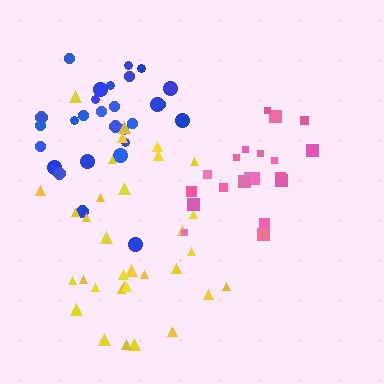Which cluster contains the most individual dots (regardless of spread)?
Yellow (33).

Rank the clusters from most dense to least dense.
blue, pink, yellow.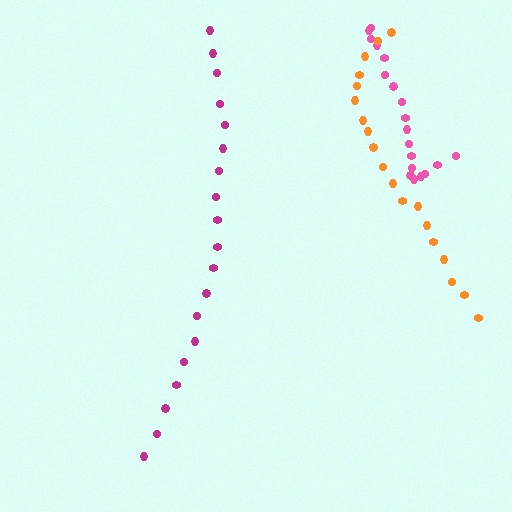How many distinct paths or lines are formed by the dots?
There are 3 distinct paths.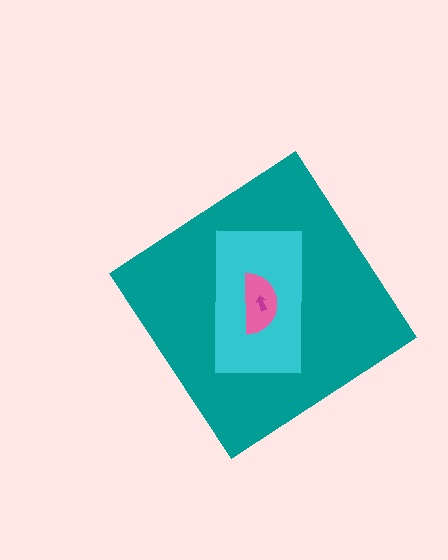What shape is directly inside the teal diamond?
The cyan rectangle.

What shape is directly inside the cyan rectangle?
The pink semicircle.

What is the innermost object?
The magenta arrow.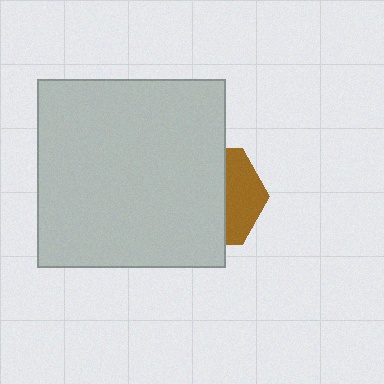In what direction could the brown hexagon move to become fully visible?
The brown hexagon could move right. That would shift it out from behind the light gray square entirely.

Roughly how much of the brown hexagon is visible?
A small part of it is visible (roughly 37%).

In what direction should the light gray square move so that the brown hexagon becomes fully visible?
The light gray square should move left. That is the shortest direction to clear the overlap and leave the brown hexagon fully visible.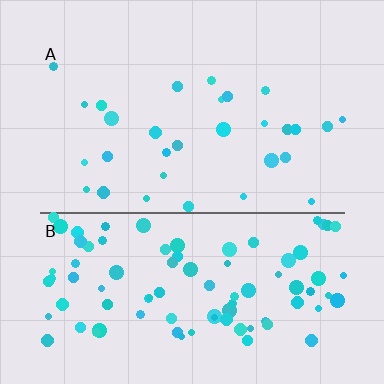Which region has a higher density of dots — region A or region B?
B (the bottom).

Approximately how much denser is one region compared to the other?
Approximately 3.1× — region B over region A.